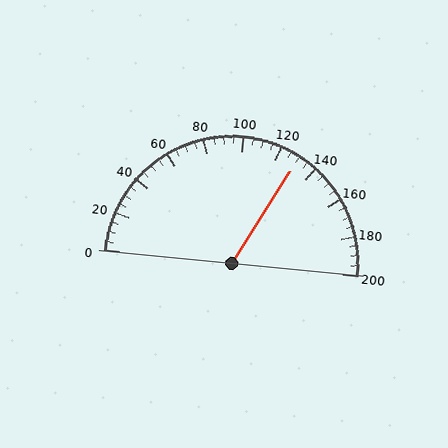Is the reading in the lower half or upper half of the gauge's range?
The reading is in the upper half of the range (0 to 200).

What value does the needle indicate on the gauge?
The needle indicates approximately 130.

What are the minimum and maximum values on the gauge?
The gauge ranges from 0 to 200.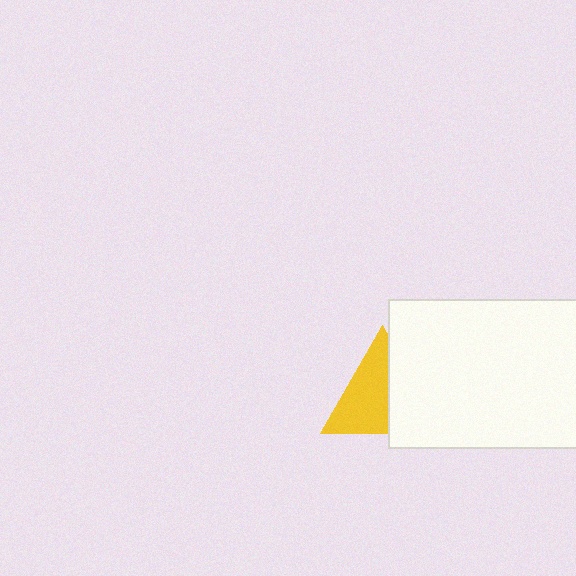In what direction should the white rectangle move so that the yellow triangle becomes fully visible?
The white rectangle should move right. That is the shortest direction to clear the overlap and leave the yellow triangle fully visible.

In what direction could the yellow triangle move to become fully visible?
The yellow triangle could move left. That would shift it out from behind the white rectangle entirely.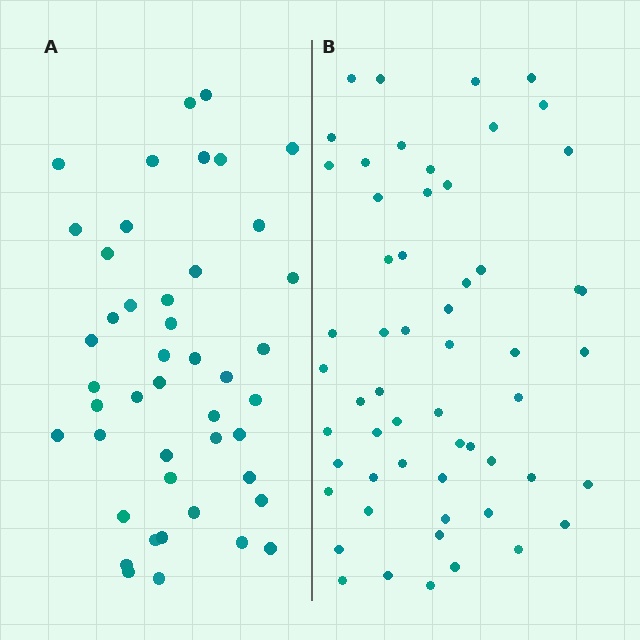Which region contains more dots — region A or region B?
Region B (the right region) has more dots.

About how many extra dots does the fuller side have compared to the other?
Region B has roughly 12 or so more dots than region A.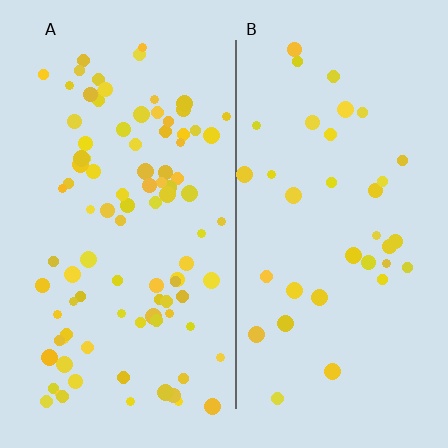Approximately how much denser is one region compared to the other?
Approximately 2.7× — region A over region B.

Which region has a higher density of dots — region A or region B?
A (the left).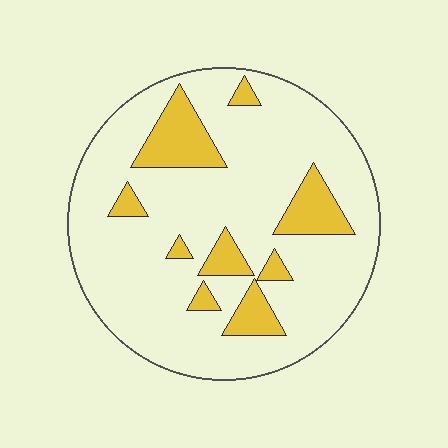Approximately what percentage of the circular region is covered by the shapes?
Approximately 20%.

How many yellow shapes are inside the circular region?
9.